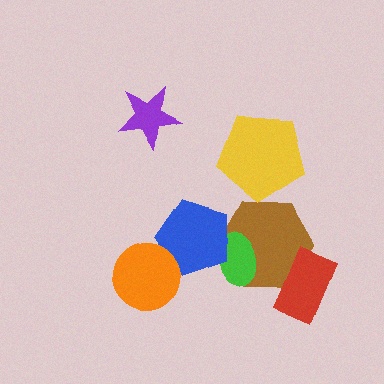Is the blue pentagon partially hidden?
Yes, it is partially covered by another shape.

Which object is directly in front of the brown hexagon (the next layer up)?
The red rectangle is directly in front of the brown hexagon.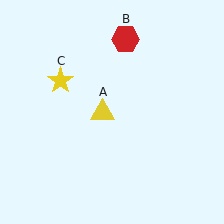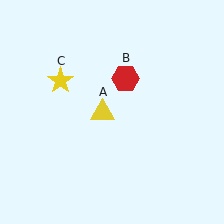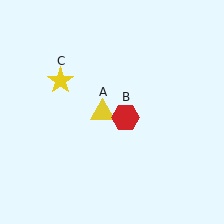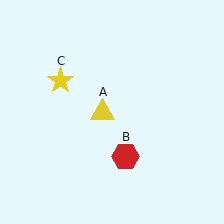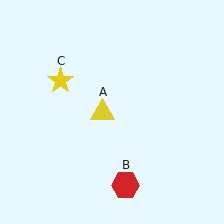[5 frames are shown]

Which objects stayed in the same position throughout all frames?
Yellow triangle (object A) and yellow star (object C) remained stationary.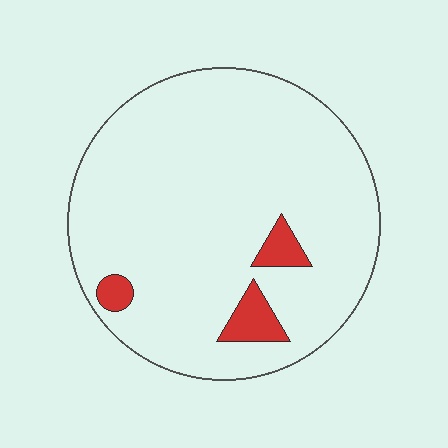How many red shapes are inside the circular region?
3.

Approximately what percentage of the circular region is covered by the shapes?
Approximately 5%.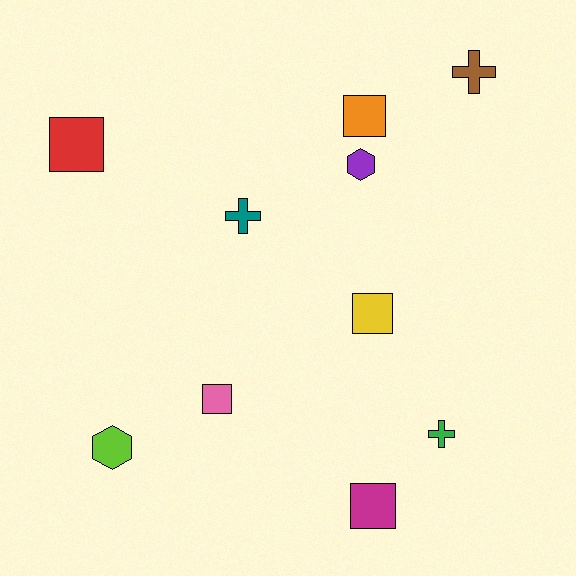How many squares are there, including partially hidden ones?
There are 5 squares.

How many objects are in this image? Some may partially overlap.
There are 10 objects.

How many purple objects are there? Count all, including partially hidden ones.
There is 1 purple object.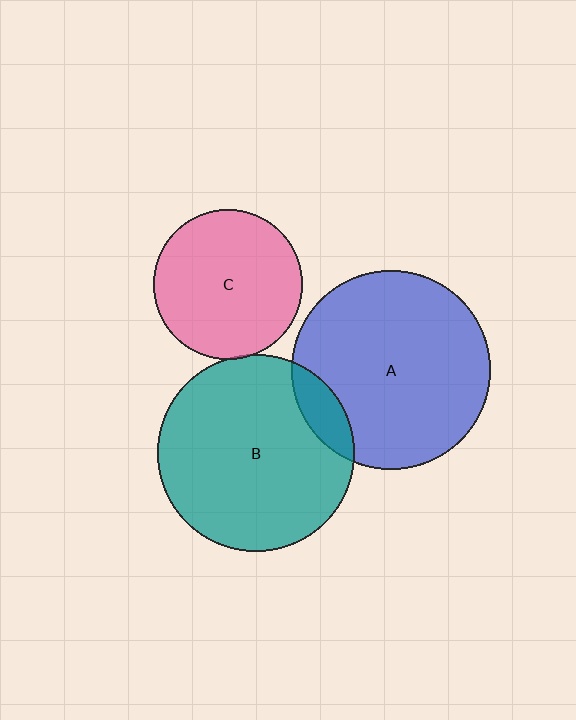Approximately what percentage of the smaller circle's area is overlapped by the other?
Approximately 5%.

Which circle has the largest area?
Circle A (blue).